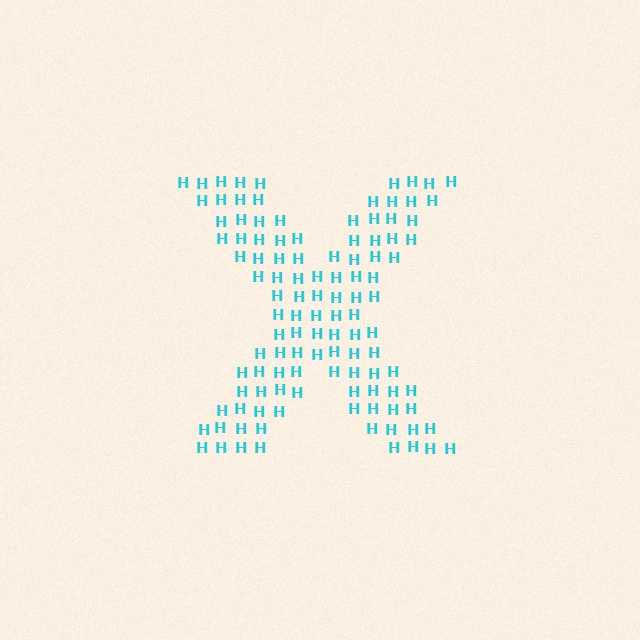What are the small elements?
The small elements are letter H's.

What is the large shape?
The large shape is the letter X.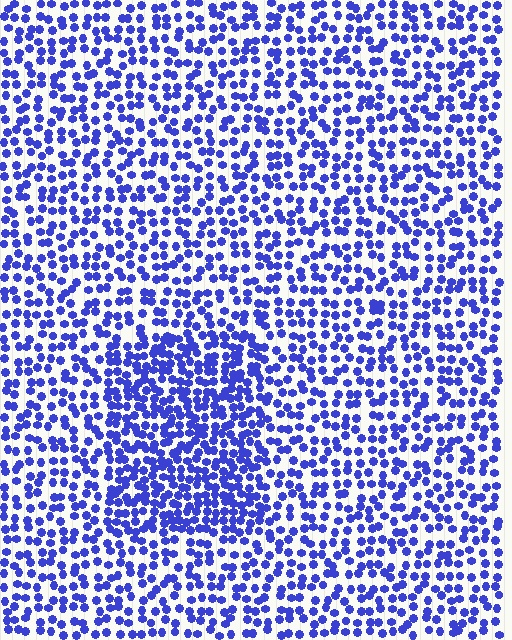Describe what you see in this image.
The image contains small blue elements arranged at two different densities. A rectangle-shaped region is visible where the elements are more densely packed than the surrounding area.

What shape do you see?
I see a rectangle.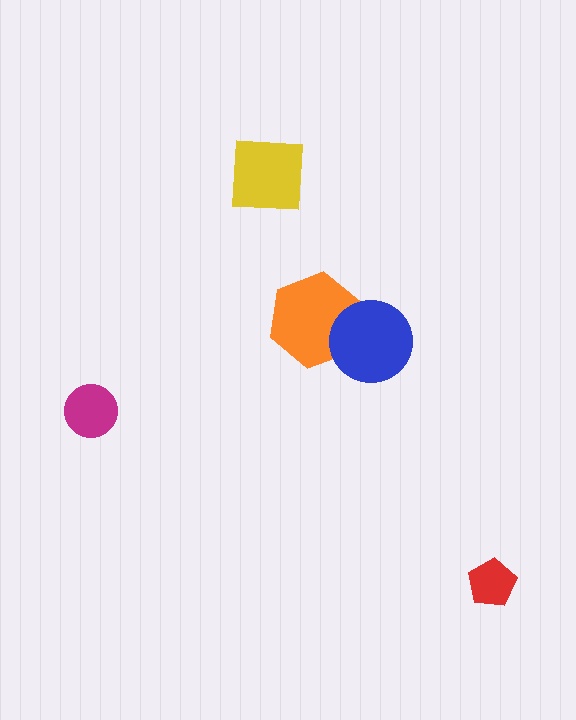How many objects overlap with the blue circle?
1 object overlaps with the blue circle.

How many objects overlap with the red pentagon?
0 objects overlap with the red pentagon.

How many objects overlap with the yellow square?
0 objects overlap with the yellow square.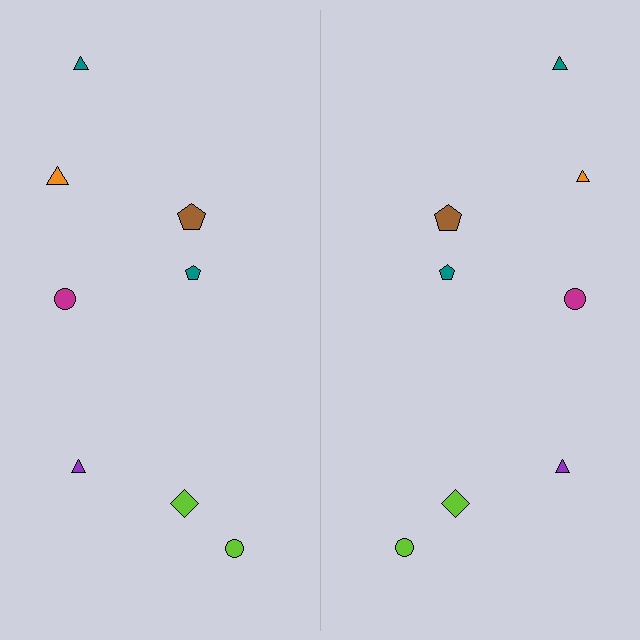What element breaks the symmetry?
The orange triangle on the right side has a different size than its mirror counterpart.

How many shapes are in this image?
There are 16 shapes in this image.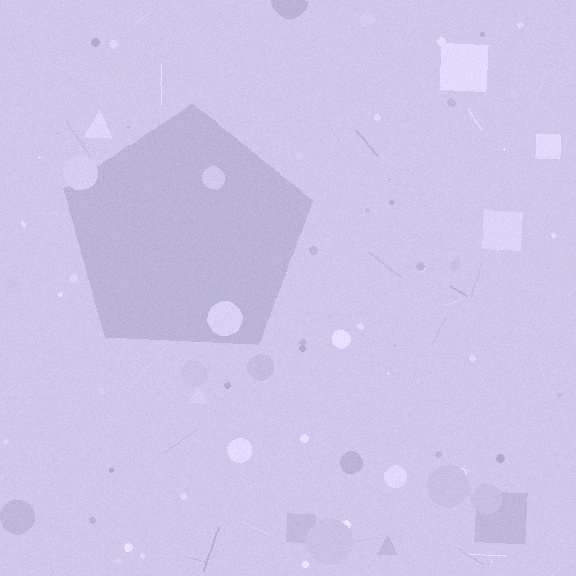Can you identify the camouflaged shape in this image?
The camouflaged shape is a pentagon.